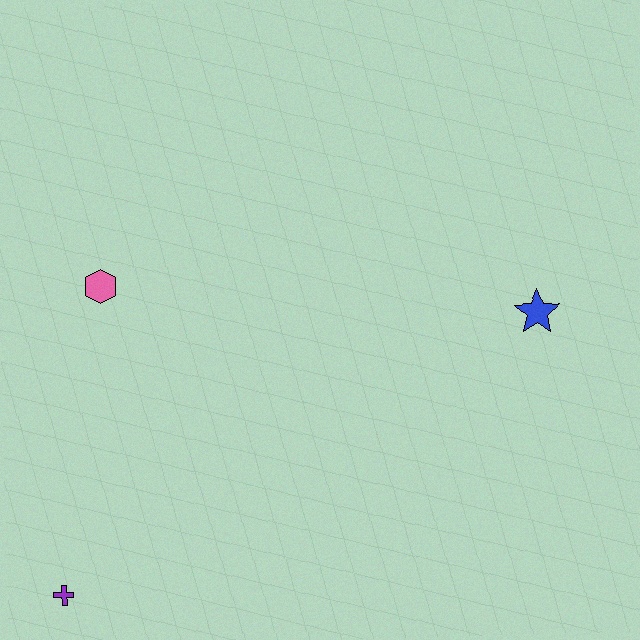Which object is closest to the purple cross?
The pink hexagon is closest to the purple cross.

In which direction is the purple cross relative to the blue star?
The purple cross is to the left of the blue star.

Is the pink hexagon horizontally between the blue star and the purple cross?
Yes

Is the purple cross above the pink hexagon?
No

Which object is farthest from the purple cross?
The blue star is farthest from the purple cross.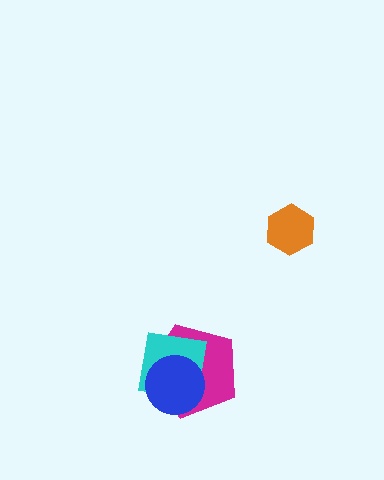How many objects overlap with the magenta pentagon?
2 objects overlap with the magenta pentagon.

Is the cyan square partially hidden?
Yes, it is partially covered by another shape.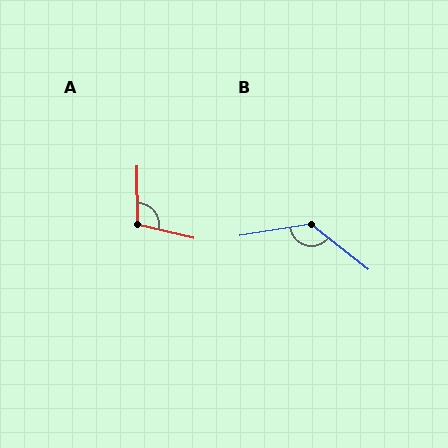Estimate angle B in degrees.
Approximately 133 degrees.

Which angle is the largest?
B, at approximately 133 degrees.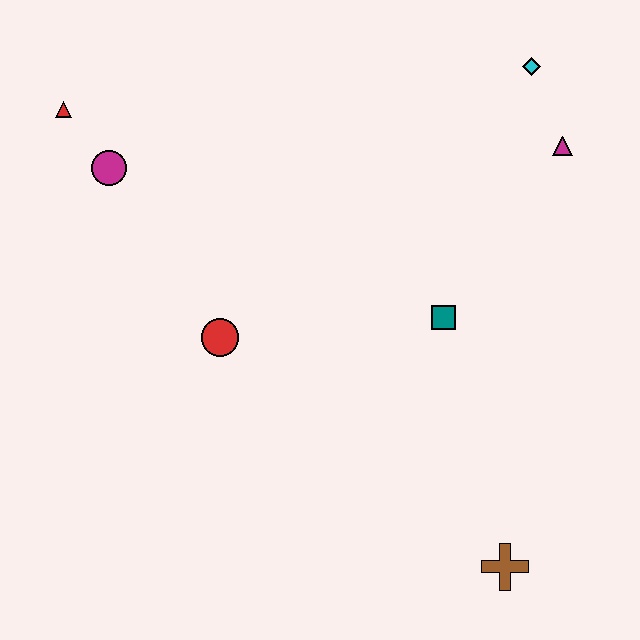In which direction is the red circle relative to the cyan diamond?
The red circle is to the left of the cyan diamond.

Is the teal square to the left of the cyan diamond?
Yes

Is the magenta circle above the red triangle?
No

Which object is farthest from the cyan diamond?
The brown cross is farthest from the cyan diamond.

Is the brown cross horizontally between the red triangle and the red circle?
No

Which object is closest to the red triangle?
The magenta circle is closest to the red triangle.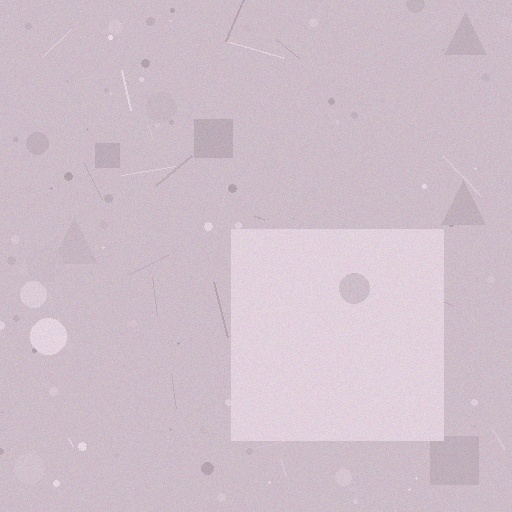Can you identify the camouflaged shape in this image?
The camouflaged shape is a square.